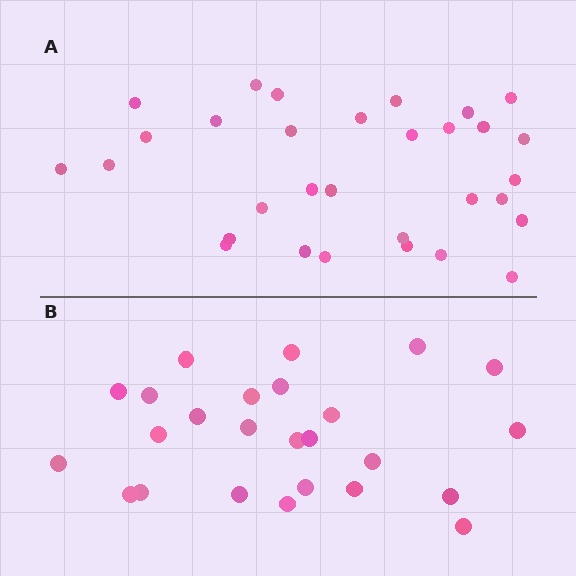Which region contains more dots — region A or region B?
Region A (the top region) has more dots.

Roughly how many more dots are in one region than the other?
Region A has about 6 more dots than region B.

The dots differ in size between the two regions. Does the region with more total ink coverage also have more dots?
No. Region B has more total ink coverage because its dots are larger, but region A actually contains more individual dots. Total area can be misleading — the number of items is what matters here.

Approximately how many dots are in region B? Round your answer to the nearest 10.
About 20 dots. (The exact count is 25, which rounds to 20.)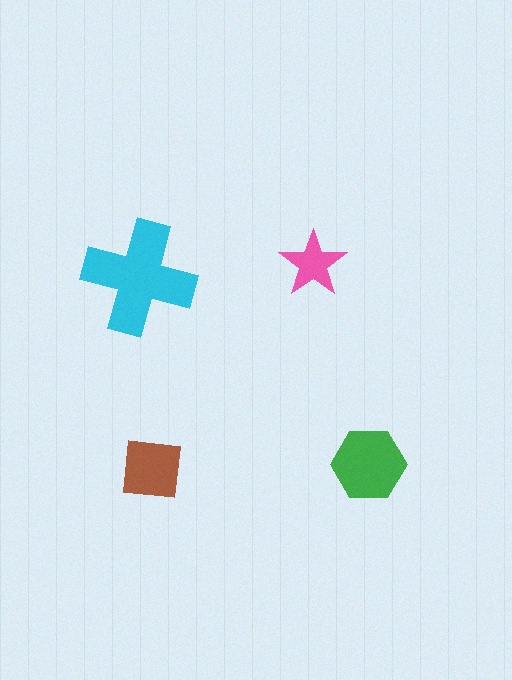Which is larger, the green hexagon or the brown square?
The green hexagon.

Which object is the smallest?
The pink star.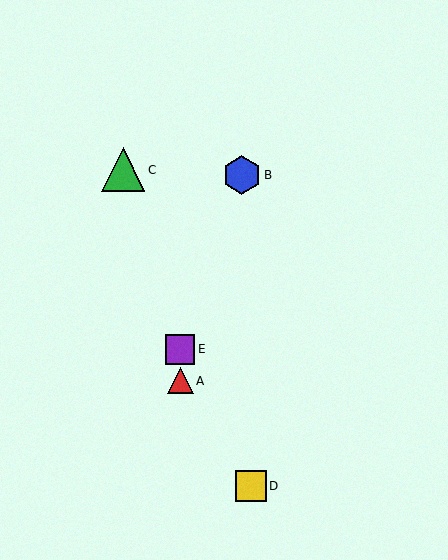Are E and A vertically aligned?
Yes, both are at x≈180.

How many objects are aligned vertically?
2 objects (A, E) are aligned vertically.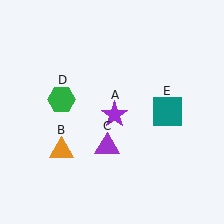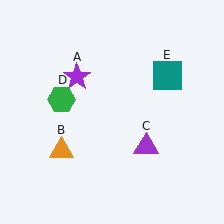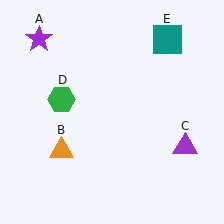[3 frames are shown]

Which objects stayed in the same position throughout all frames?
Orange triangle (object B) and green hexagon (object D) remained stationary.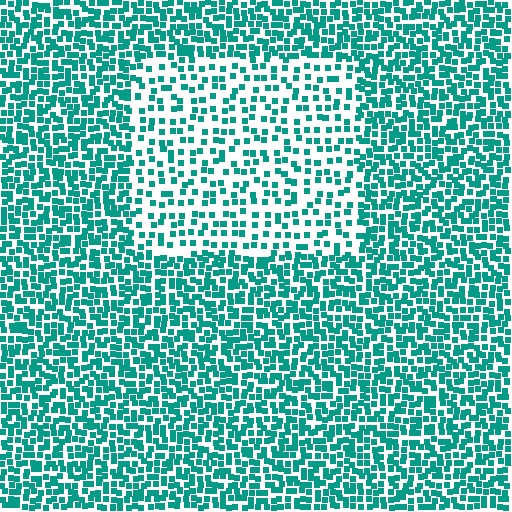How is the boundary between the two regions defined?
The boundary is defined by a change in element density (approximately 2.0x ratio). All elements are the same color, size, and shape.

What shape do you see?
I see a rectangle.